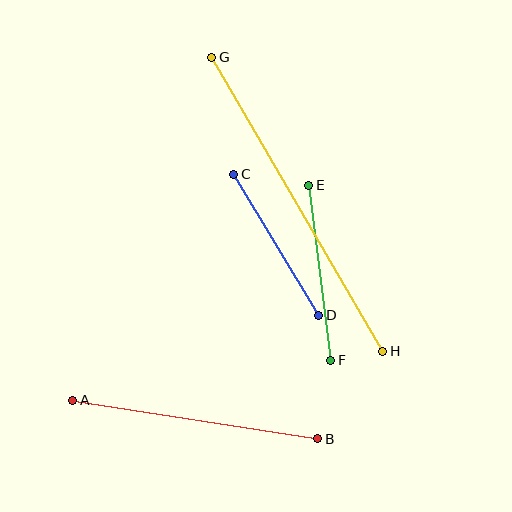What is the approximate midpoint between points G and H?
The midpoint is at approximately (297, 204) pixels.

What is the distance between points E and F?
The distance is approximately 176 pixels.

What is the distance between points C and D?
The distance is approximately 164 pixels.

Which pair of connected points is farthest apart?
Points G and H are farthest apart.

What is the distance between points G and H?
The distance is approximately 340 pixels.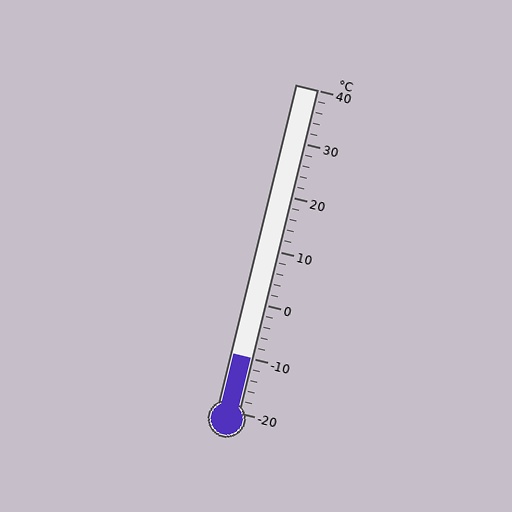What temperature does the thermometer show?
The thermometer shows approximately -10°C.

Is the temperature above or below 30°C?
The temperature is below 30°C.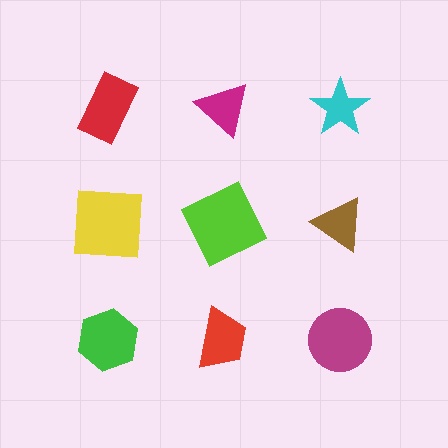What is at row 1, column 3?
A cyan star.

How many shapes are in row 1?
3 shapes.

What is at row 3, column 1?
A green hexagon.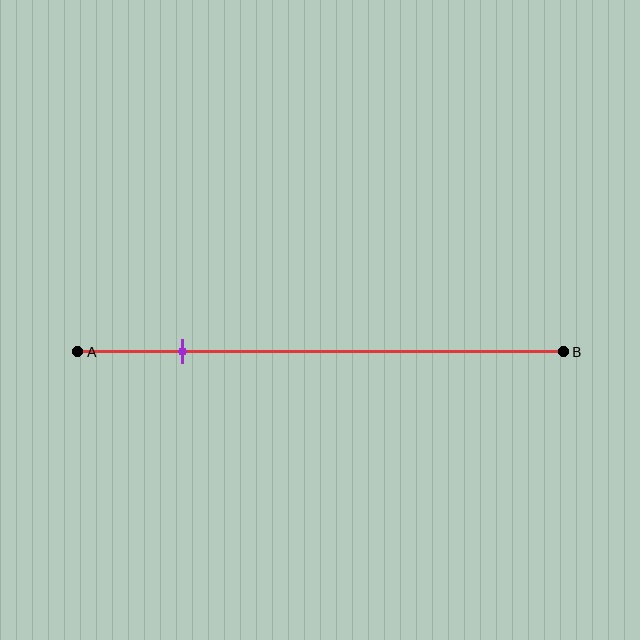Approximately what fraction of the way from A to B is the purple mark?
The purple mark is approximately 20% of the way from A to B.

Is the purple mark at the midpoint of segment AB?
No, the mark is at about 20% from A, not at the 50% midpoint.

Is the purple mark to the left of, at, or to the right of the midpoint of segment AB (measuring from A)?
The purple mark is to the left of the midpoint of segment AB.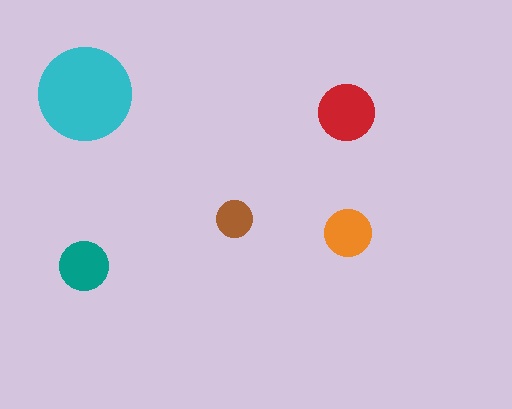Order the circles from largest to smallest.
the cyan one, the red one, the teal one, the orange one, the brown one.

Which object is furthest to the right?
The orange circle is rightmost.